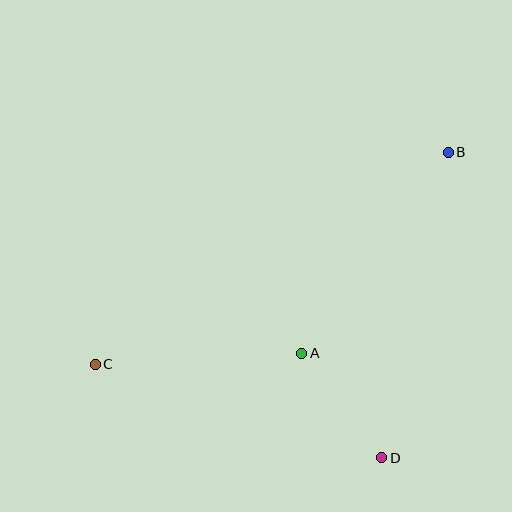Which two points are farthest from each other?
Points B and C are farthest from each other.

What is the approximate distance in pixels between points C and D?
The distance between C and D is approximately 301 pixels.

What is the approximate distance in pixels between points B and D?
The distance between B and D is approximately 313 pixels.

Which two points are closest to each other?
Points A and D are closest to each other.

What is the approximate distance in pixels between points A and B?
The distance between A and B is approximately 249 pixels.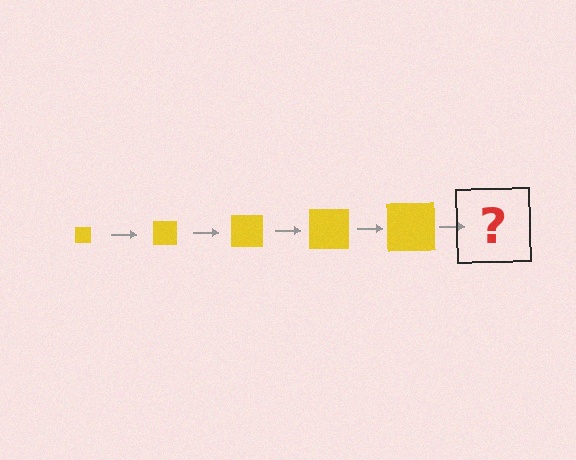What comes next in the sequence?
The next element should be a yellow square, larger than the previous one.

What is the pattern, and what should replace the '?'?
The pattern is that the square gets progressively larger each step. The '?' should be a yellow square, larger than the previous one.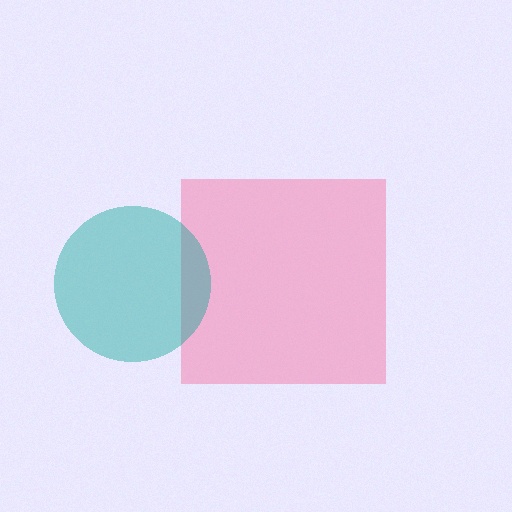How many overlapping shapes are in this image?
There are 2 overlapping shapes in the image.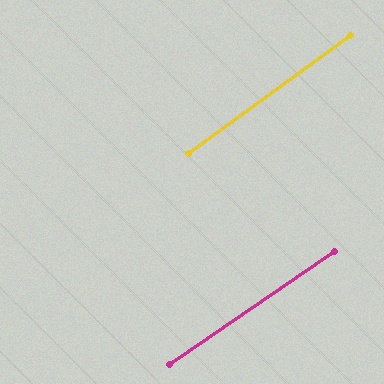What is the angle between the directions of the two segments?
Approximately 2 degrees.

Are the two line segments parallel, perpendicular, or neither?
Parallel — their directions differ by only 1.6°.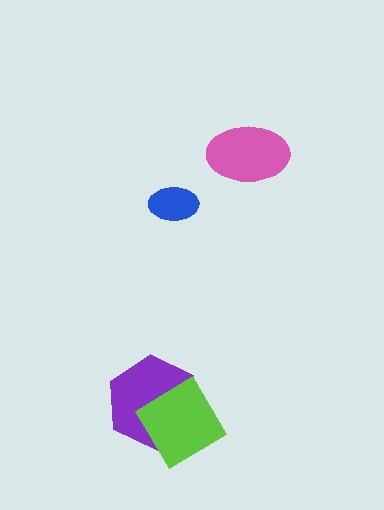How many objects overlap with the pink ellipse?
0 objects overlap with the pink ellipse.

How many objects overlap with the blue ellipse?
0 objects overlap with the blue ellipse.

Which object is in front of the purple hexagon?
The lime diamond is in front of the purple hexagon.